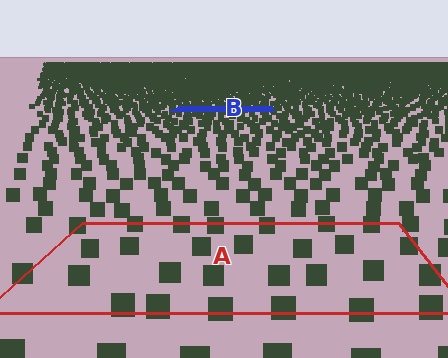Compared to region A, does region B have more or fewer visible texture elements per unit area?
Region B has more texture elements per unit area — they are packed more densely because it is farther away.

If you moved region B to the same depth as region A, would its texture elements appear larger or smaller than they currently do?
They would appear larger. At a closer depth, the same texture elements are projected at a bigger on-screen size.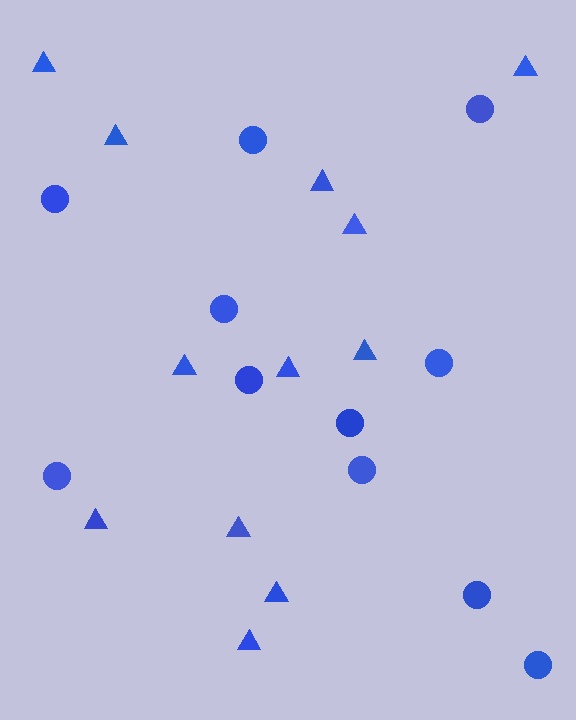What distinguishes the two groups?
There are 2 groups: one group of circles (11) and one group of triangles (12).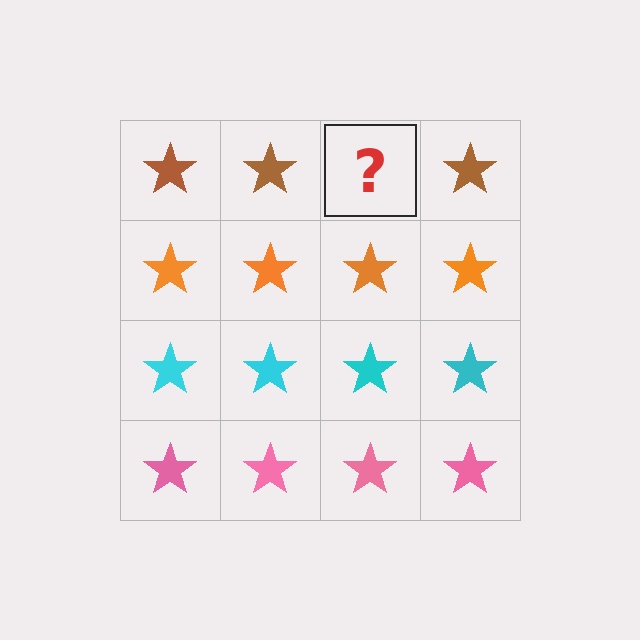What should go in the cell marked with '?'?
The missing cell should contain a brown star.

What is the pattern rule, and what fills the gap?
The rule is that each row has a consistent color. The gap should be filled with a brown star.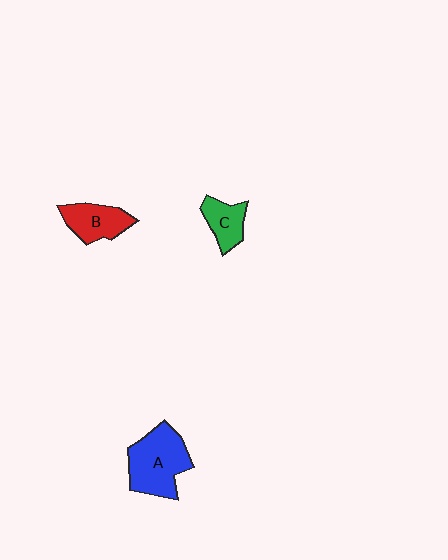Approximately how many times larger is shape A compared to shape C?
Approximately 2.0 times.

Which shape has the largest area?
Shape A (blue).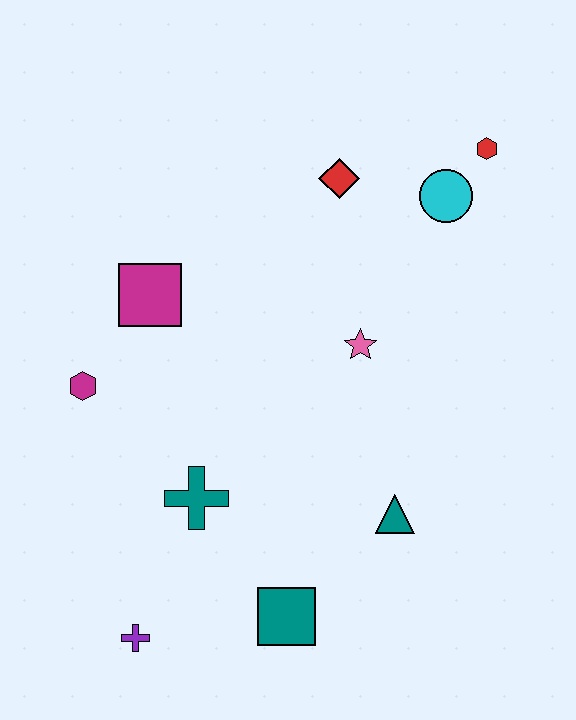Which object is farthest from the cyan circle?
The purple cross is farthest from the cyan circle.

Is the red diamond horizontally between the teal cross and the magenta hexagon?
No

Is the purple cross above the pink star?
No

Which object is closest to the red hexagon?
The cyan circle is closest to the red hexagon.